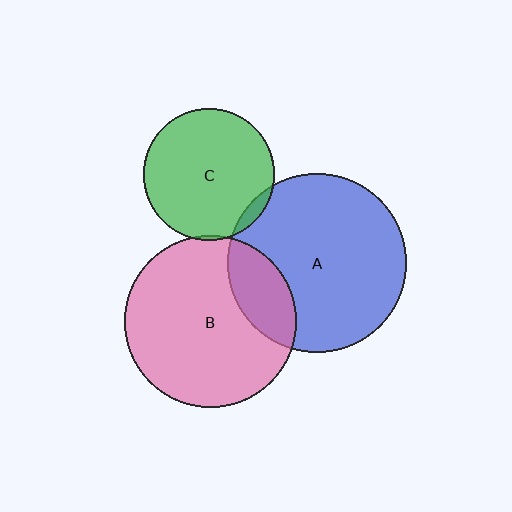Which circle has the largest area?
Circle A (blue).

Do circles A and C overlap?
Yes.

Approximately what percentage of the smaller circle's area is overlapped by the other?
Approximately 5%.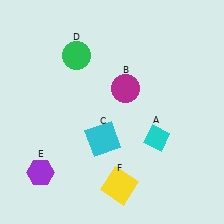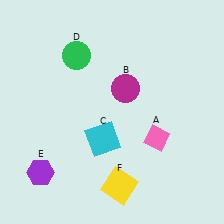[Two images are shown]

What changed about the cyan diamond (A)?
In Image 1, A is cyan. In Image 2, it changed to pink.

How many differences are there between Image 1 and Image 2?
There is 1 difference between the two images.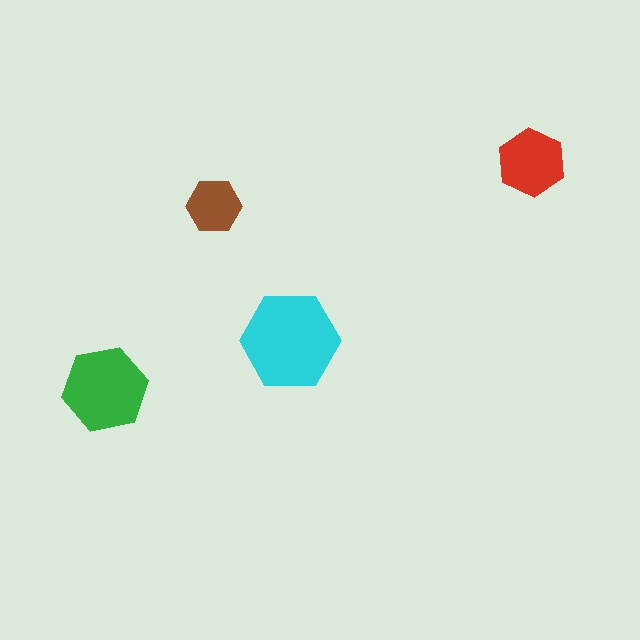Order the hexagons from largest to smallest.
the cyan one, the green one, the red one, the brown one.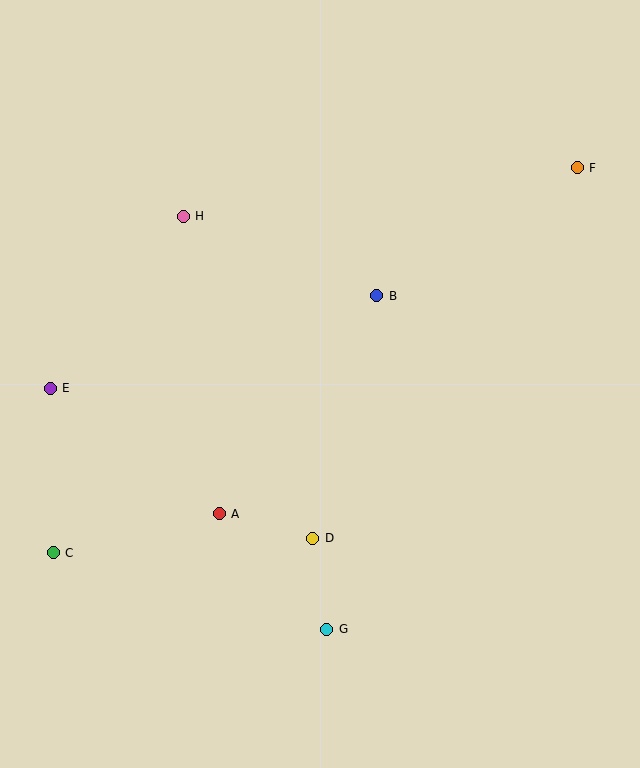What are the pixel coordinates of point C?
Point C is at (53, 553).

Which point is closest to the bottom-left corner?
Point C is closest to the bottom-left corner.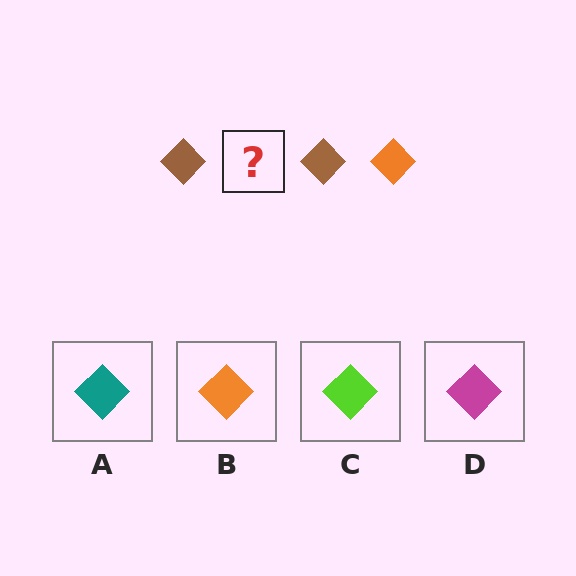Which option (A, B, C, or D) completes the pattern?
B.